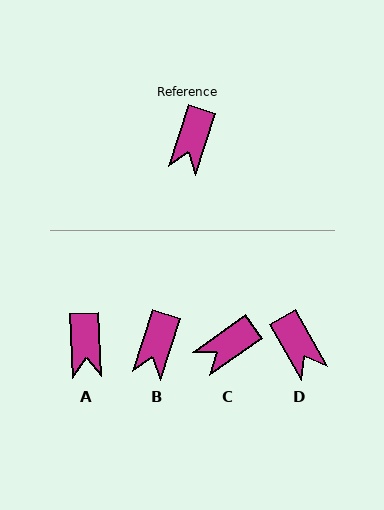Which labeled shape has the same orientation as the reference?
B.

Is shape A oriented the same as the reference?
No, it is off by about 21 degrees.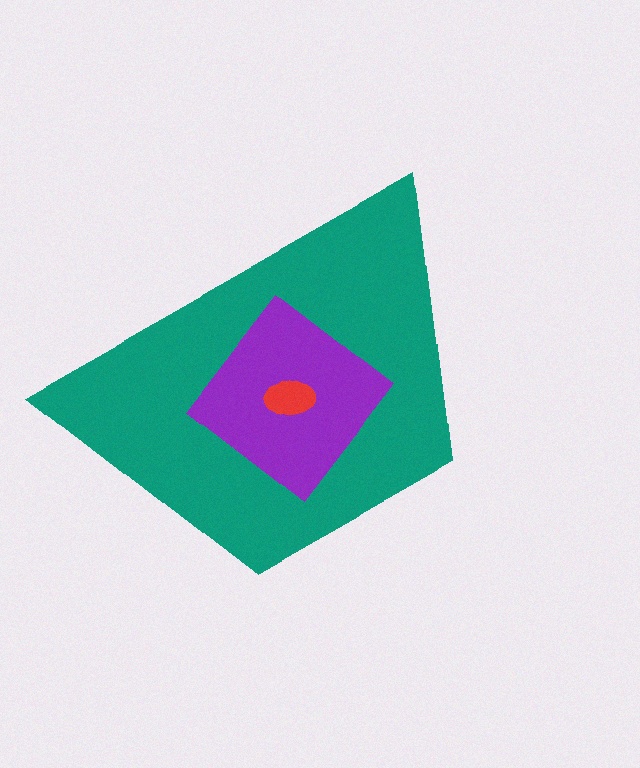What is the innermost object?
The red ellipse.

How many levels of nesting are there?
3.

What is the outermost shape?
The teal trapezoid.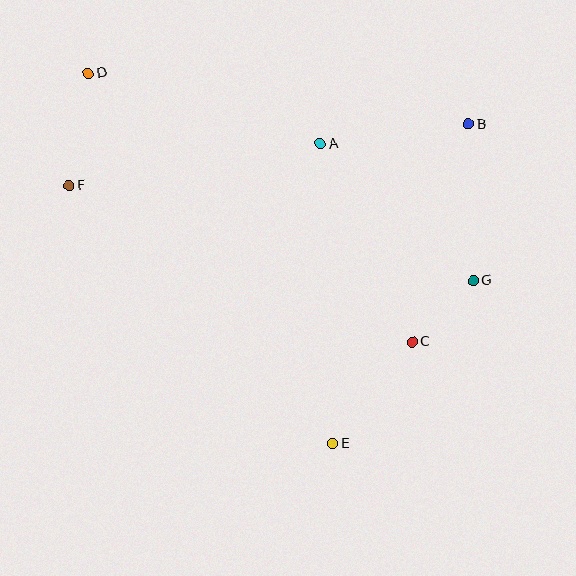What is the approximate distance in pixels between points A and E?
The distance between A and E is approximately 300 pixels.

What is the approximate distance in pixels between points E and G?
The distance between E and G is approximately 215 pixels.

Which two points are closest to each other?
Points C and G are closest to each other.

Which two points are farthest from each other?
Points D and E are farthest from each other.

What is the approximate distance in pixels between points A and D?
The distance between A and D is approximately 243 pixels.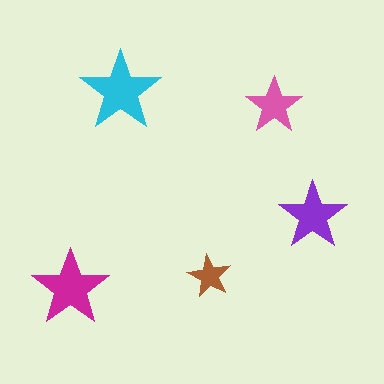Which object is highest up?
The cyan star is topmost.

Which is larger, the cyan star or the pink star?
The cyan one.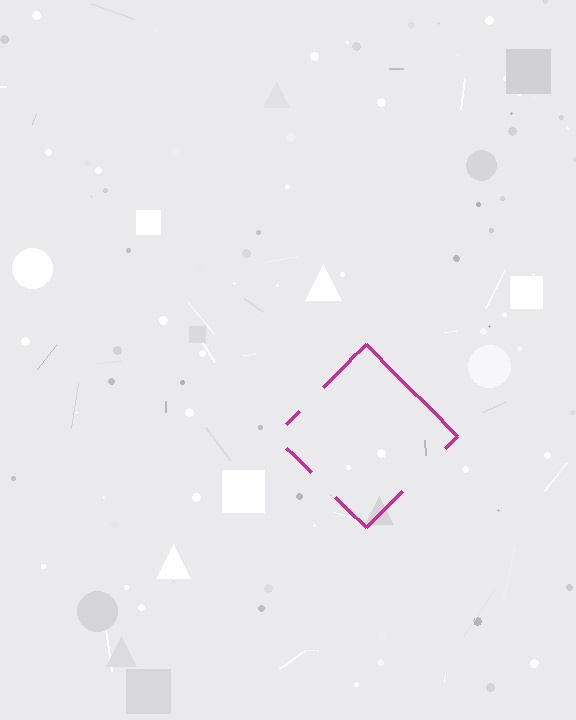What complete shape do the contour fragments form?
The contour fragments form a diamond.